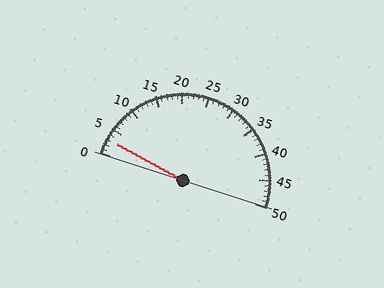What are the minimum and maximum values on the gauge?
The gauge ranges from 0 to 50.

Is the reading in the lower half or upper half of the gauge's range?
The reading is in the lower half of the range (0 to 50).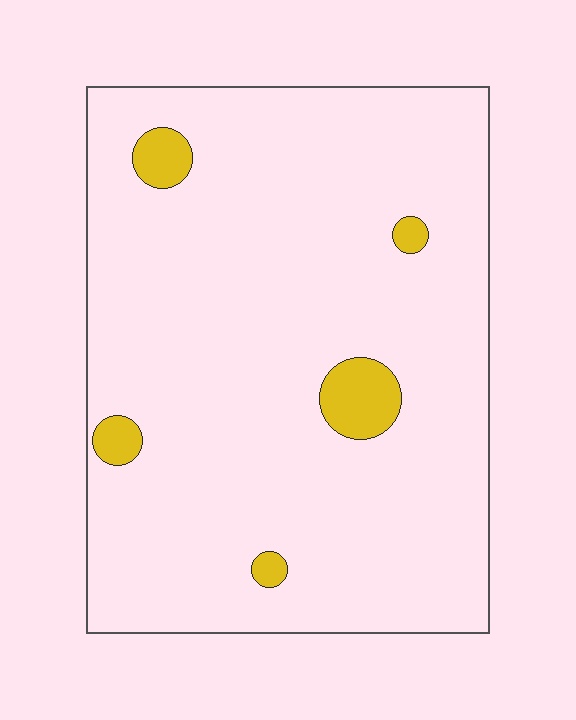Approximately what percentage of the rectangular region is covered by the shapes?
Approximately 5%.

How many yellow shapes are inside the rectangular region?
5.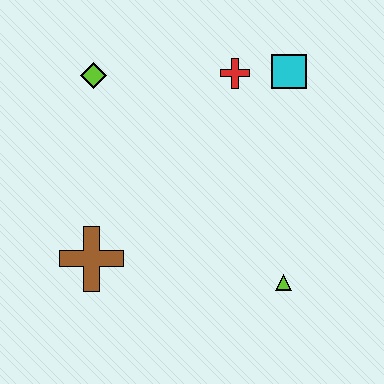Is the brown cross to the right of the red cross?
No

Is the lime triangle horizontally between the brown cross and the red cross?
No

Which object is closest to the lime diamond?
The red cross is closest to the lime diamond.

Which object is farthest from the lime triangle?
The lime diamond is farthest from the lime triangle.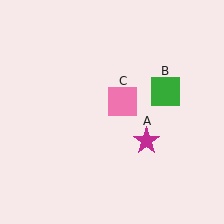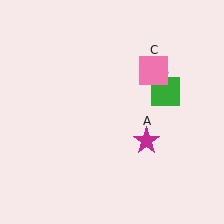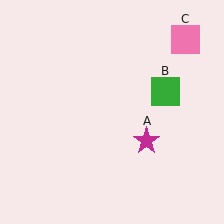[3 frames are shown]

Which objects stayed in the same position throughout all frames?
Magenta star (object A) and green square (object B) remained stationary.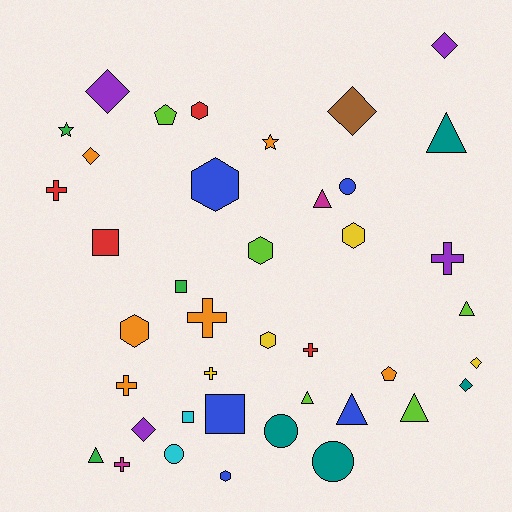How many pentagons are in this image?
There are 2 pentagons.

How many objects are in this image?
There are 40 objects.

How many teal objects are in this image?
There are 4 teal objects.